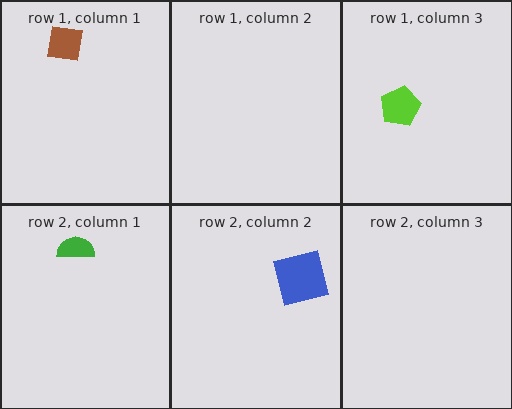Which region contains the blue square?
The row 2, column 2 region.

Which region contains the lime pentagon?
The row 1, column 3 region.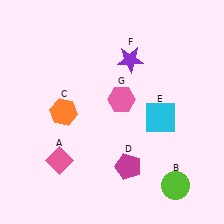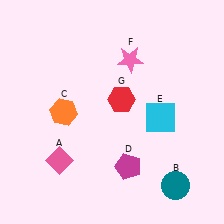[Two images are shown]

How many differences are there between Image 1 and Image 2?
There are 3 differences between the two images.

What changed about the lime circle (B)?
In Image 1, B is lime. In Image 2, it changed to teal.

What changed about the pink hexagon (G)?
In Image 1, G is pink. In Image 2, it changed to red.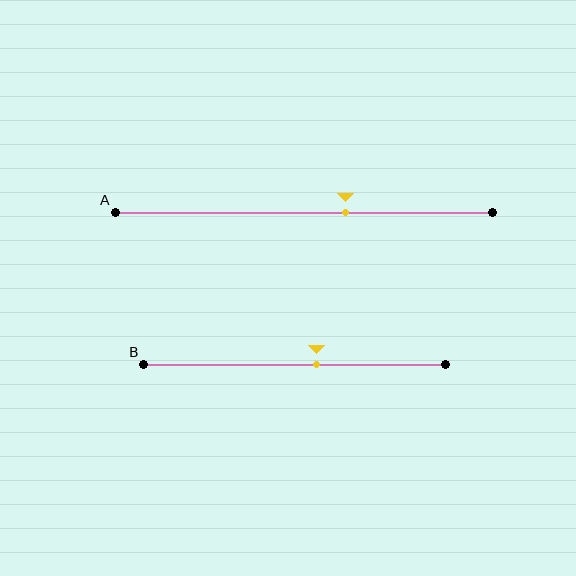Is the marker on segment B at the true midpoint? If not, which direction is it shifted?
No, the marker on segment B is shifted to the right by about 7% of the segment length.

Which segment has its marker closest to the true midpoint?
Segment B has its marker closest to the true midpoint.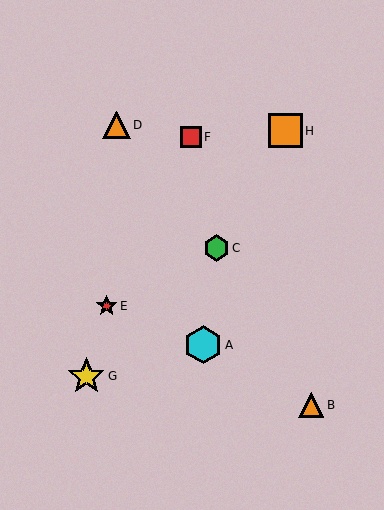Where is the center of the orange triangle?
The center of the orange triangle is at (311, 405).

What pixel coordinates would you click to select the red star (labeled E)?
Click at (107, 306) to select the red star E.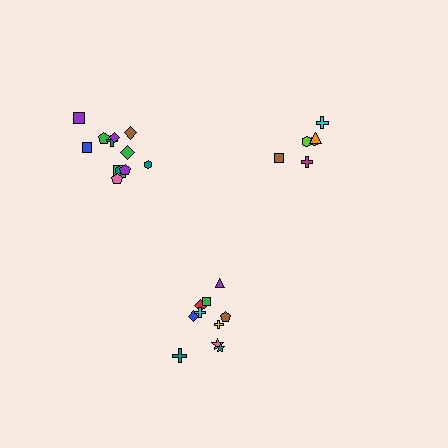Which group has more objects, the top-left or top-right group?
The top-left group.